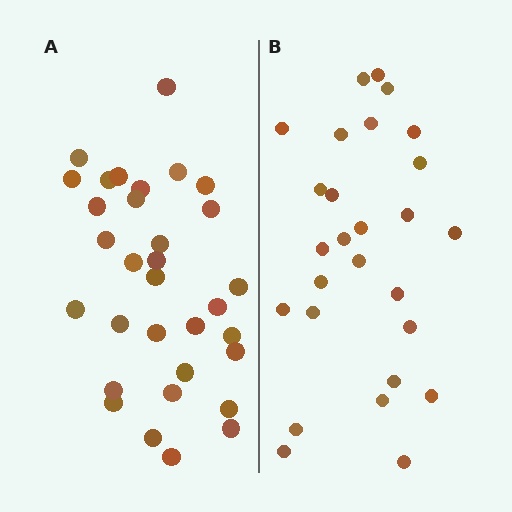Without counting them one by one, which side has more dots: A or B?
Region A (the left region) has more dots.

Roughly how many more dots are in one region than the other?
Region A has about 5 more dots than region B.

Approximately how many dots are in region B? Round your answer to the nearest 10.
About 30 dots. (The exact count is 27, which rounds to 30.)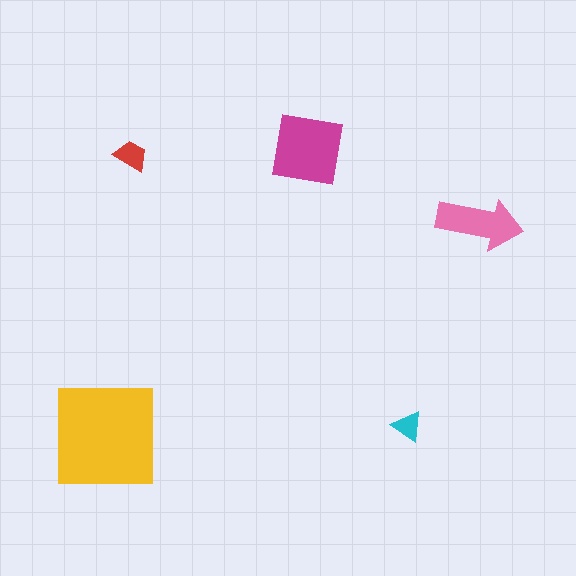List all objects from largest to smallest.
The yellow square, the magenta square, the pink arrow, the red trapezoid, the cyan triangle.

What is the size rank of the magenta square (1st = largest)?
2nd.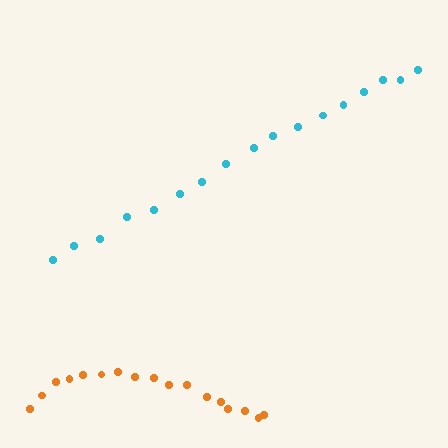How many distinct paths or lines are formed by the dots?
There are 2 distinct paths.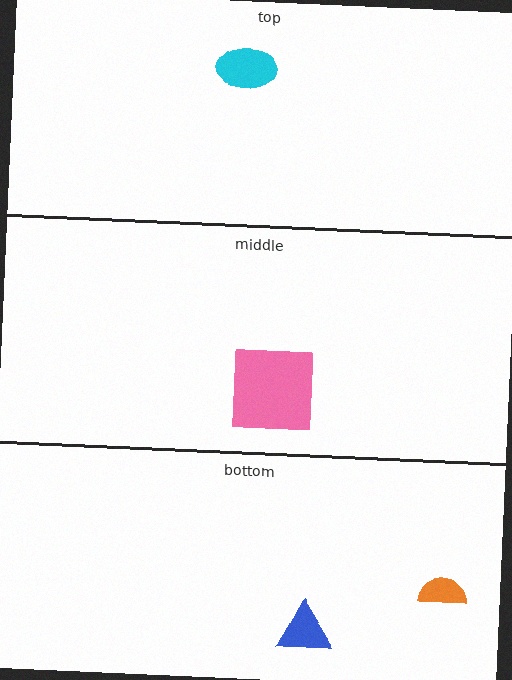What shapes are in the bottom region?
The orange semicircle, the blue triangle.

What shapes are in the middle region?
The pink square.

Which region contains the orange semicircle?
The bottom region.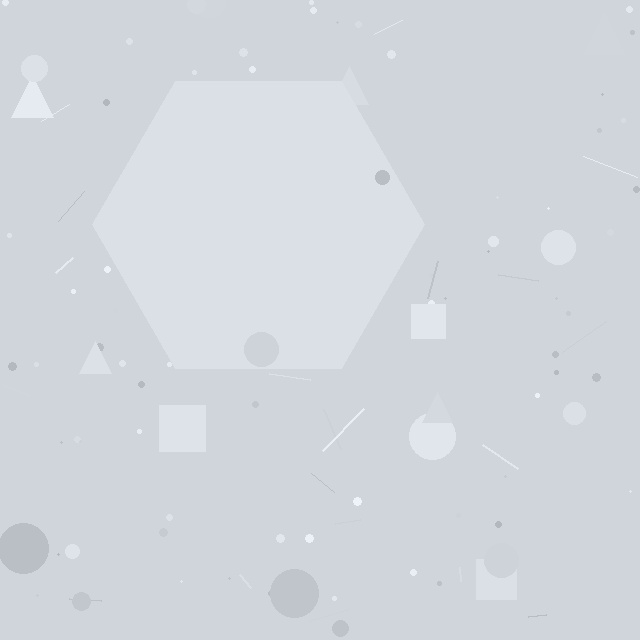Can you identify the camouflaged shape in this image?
The camouflaged shape is a hexagon.